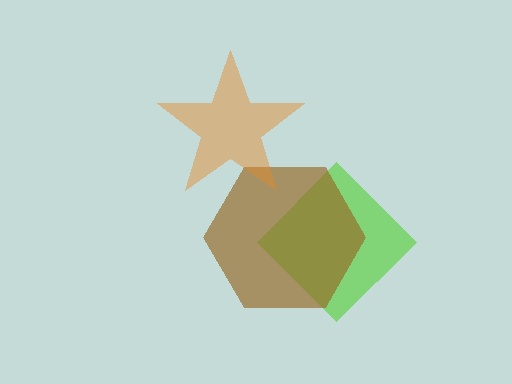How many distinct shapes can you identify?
There are 3 distinct shapes: a lime diamond, a brown hexagon, an orange star.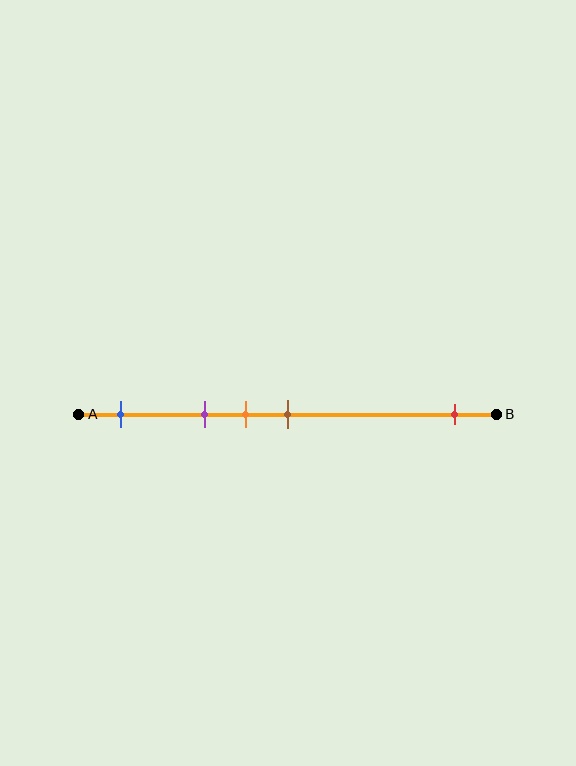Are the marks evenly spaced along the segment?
No, the marks are not evenly spaced.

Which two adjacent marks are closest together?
The orange and brown marks are the closest adjacent pair.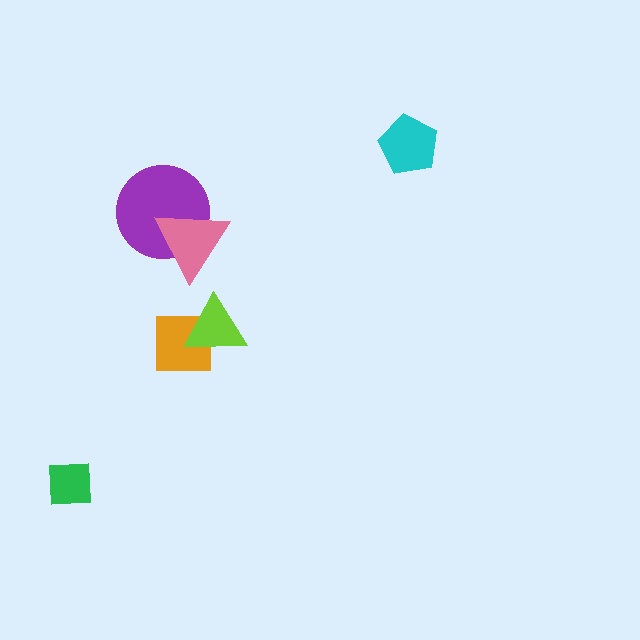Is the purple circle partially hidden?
Yes, it is partially covered by another shape.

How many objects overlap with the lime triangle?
1 object overlaps with the lime triangle.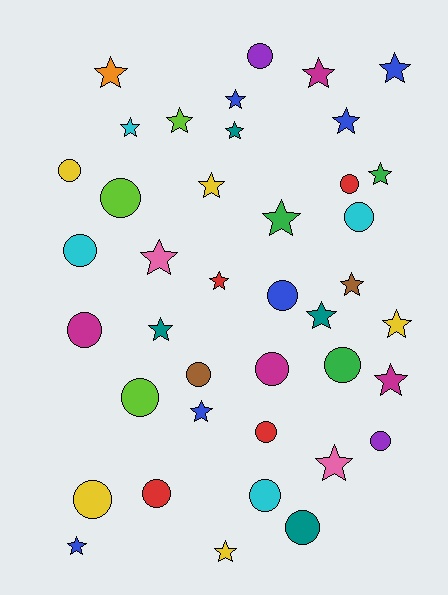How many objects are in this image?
There are 40 objects.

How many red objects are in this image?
There are 4 red objects.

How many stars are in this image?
There are 22 stars.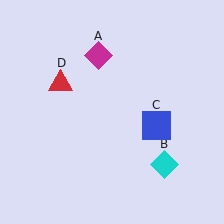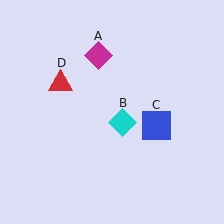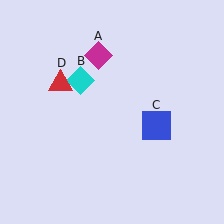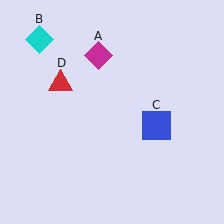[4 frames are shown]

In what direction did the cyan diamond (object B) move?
The cyan diamond (object B) moved up and to the left.